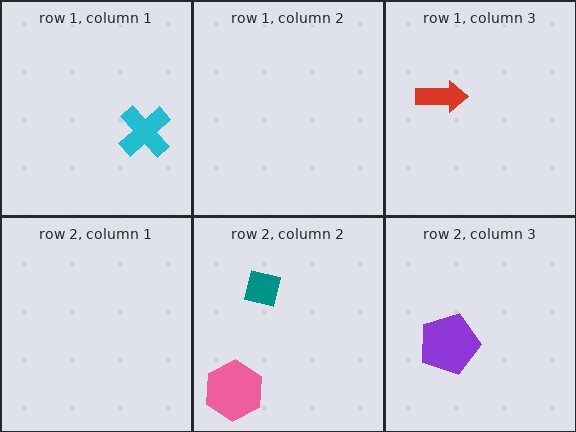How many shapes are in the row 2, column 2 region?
2.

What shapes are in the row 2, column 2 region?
The pink hexagon, the teal square.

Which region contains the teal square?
The row 2, column 2 region.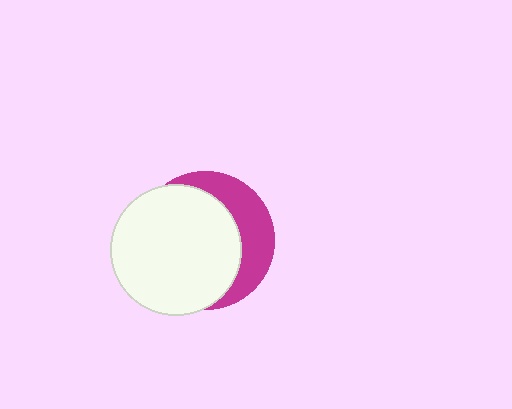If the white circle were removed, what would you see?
You would see the complete magenta circle.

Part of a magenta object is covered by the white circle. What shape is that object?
It is a circle.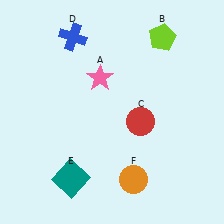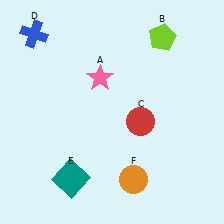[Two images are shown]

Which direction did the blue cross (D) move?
The blue cross (D) moved left.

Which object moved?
The blue cross (D) moved left.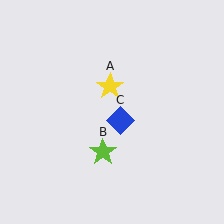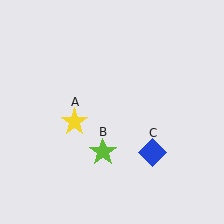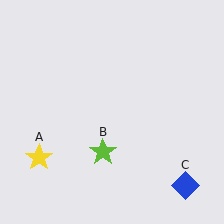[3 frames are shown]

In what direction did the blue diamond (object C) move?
The blue diamond (object C) moved down and to the right.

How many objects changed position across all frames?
2 objects changed position: yellow star (object A), blue diamond (object C).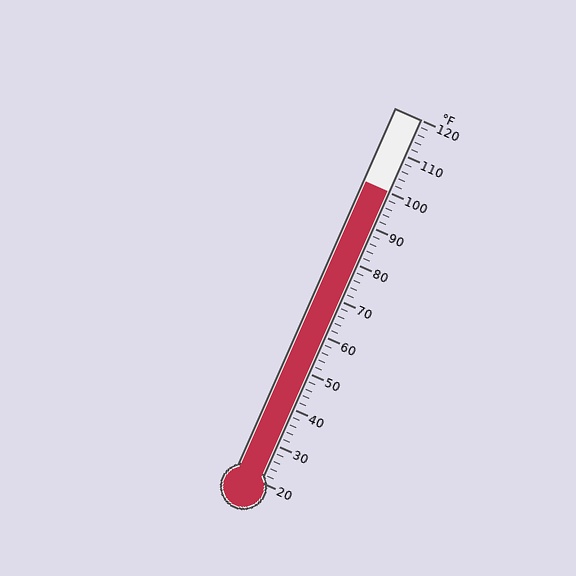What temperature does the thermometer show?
The thermometer shows approximately 100°F.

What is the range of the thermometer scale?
The thermometer scale ranges from 20°F to 120°F.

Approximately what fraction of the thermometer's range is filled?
The thermometer is filled to approximately 80% of its range.